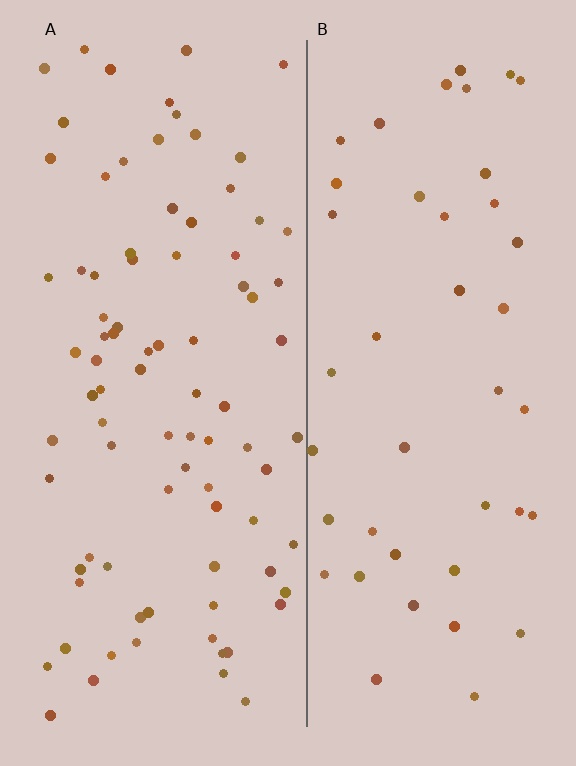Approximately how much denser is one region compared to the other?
Approximately 1.9× — region A over region B.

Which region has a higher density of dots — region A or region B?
A (the left).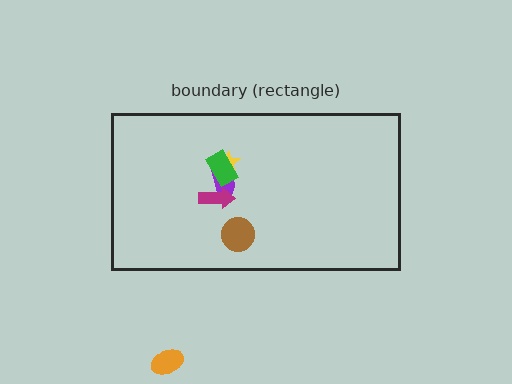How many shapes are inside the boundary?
5 inside, 1 outside.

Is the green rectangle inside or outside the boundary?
Inside.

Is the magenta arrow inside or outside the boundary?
Inside.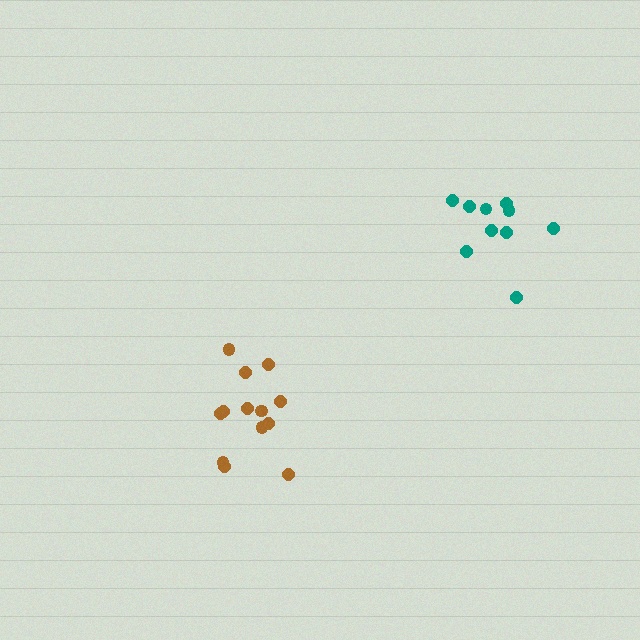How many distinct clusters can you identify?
There are 2 distinct clusters.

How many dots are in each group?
Group 1: 13 dots, Group 2: 10 dots (23 total).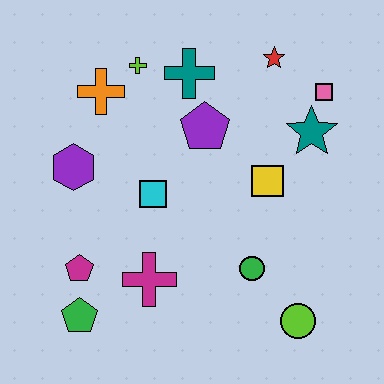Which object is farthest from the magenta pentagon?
The pink square is farthest from the magenta pentagon.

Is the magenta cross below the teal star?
Yes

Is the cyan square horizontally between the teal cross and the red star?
No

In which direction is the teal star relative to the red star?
The teal star is below the red star.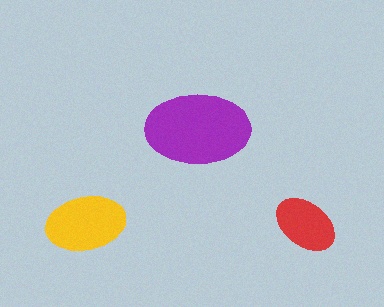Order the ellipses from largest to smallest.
the purple one, the yellow one, the red one.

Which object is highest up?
The purple ellipse is topmost.